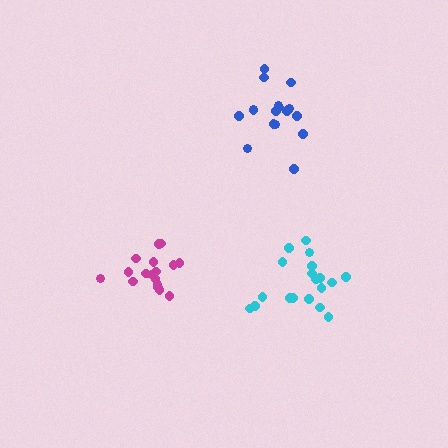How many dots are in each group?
Group 1: 17 dots, Group 2: 17 dots, Group 3: 19 dots (53 total).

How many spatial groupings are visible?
There are 3 spatial groupings.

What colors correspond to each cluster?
The clusters are colored: blue, magenta, cyan.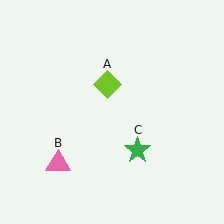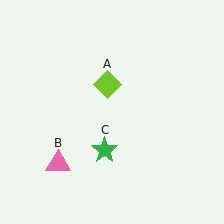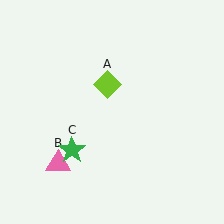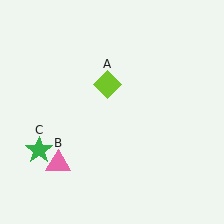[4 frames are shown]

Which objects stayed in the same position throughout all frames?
Lime diamond (object A) and pink triangle (object B) remained stationary.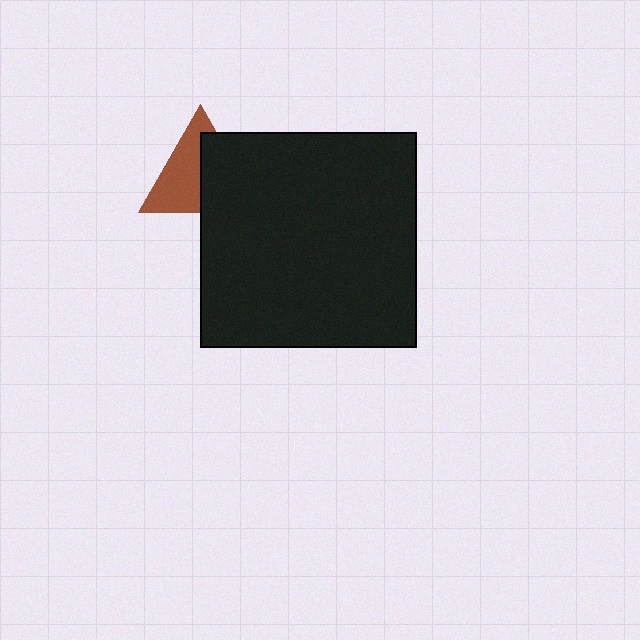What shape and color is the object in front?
The object in front is a black square.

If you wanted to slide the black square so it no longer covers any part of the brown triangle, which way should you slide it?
Slide it right — that is the most direct way to separate the two shapes.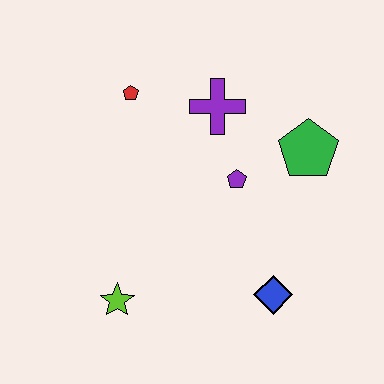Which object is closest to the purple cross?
The purple pentagon is closest to the purple cross.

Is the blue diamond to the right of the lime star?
Yes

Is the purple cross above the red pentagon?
No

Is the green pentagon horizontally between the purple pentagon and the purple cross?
No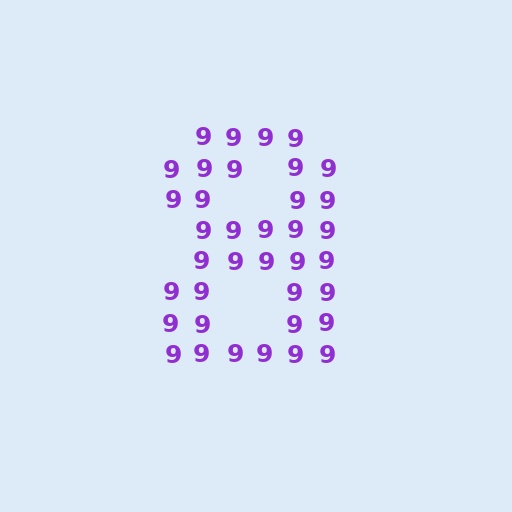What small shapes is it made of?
It is made of small digit 9's.